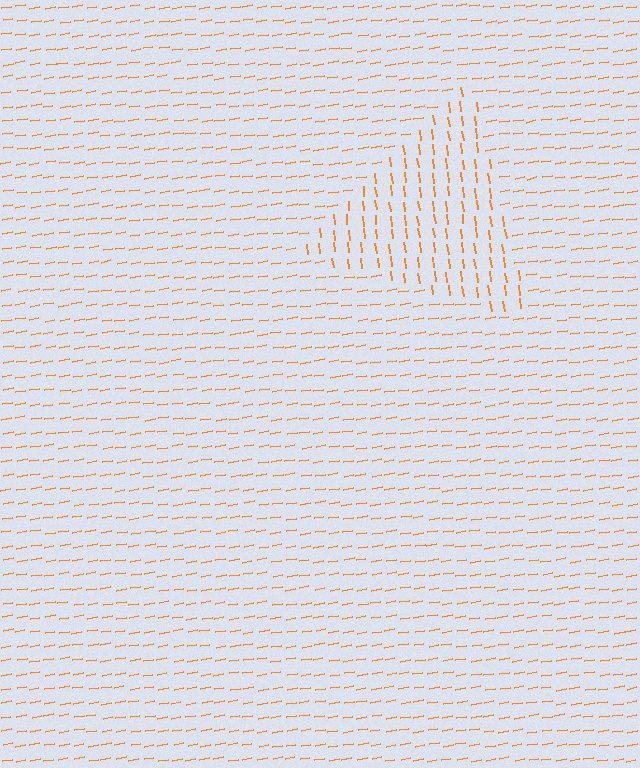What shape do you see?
I see a triangle.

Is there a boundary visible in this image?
Yes, there is a texture boundary formed by a change in line orientation.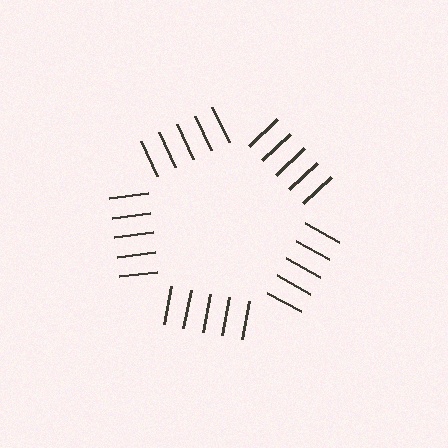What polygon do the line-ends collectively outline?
An illusory pentagon — the line segments terminate on its edges but no continuous stroke is drawn.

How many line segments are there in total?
25 — 5 along each of the 5 edges.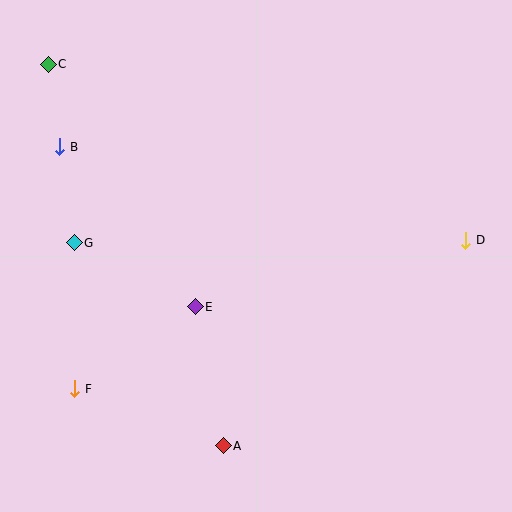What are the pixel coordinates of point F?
Point F is at (75, 389).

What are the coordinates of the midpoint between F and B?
The midpoint between F and B is at (67, 268).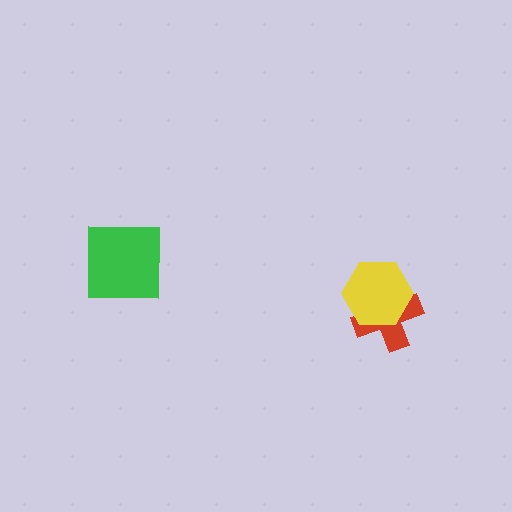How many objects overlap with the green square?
0 objects overlap with the green square.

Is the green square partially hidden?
No, no other shape covers it.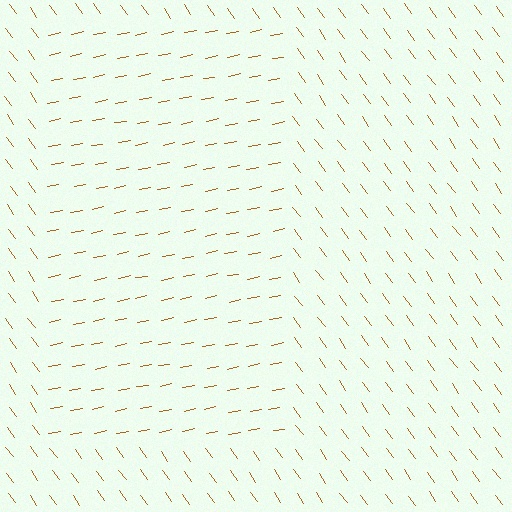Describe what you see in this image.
The image is filled with small brown line segments. A rectangle region in the image has lines oriented differently from the surrounding lines, creating a visible texture boundary.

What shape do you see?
I see a rectangle.